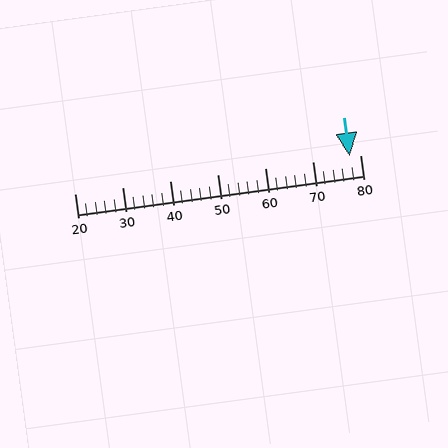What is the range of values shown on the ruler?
The ruler shows values from 20 to 80.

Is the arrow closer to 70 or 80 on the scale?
The arrow is closer to 80.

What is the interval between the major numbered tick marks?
The major tick marks are spaced 10 units apart.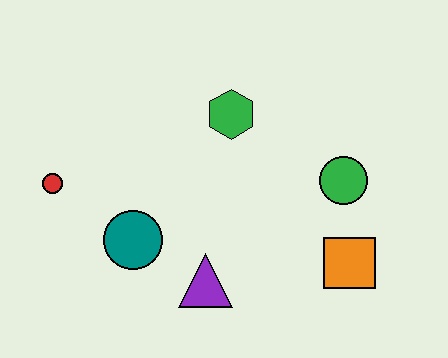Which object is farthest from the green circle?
The red circle is farthest from the green circle.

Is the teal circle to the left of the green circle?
Yes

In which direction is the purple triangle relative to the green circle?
The purple triangle is to the left of the green circle.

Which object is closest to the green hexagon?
The green circle is closest to the green hexagon.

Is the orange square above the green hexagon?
No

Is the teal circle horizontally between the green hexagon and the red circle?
Yes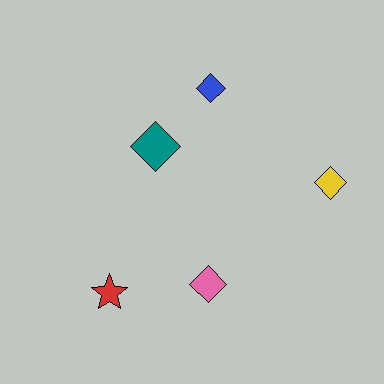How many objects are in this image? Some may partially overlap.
There are 5 objects.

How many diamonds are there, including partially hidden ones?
There are 4 diamonds.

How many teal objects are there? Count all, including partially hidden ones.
There is 1 teal object.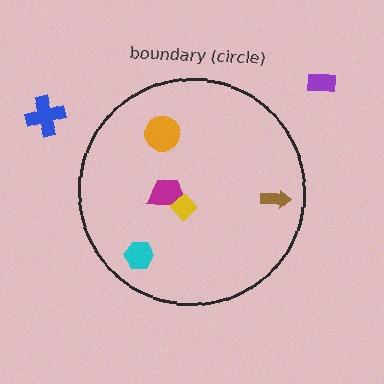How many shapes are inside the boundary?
5 inside, 2 outside.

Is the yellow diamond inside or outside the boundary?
Inside.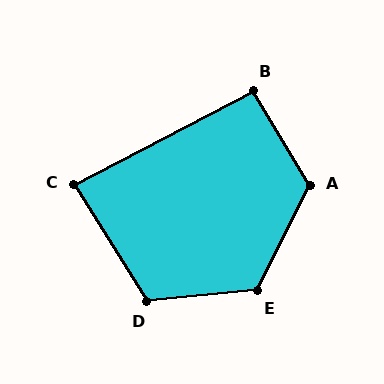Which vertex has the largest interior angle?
A, at approximately 123 degrees.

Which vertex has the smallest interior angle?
C, at approximately 85 degrees.